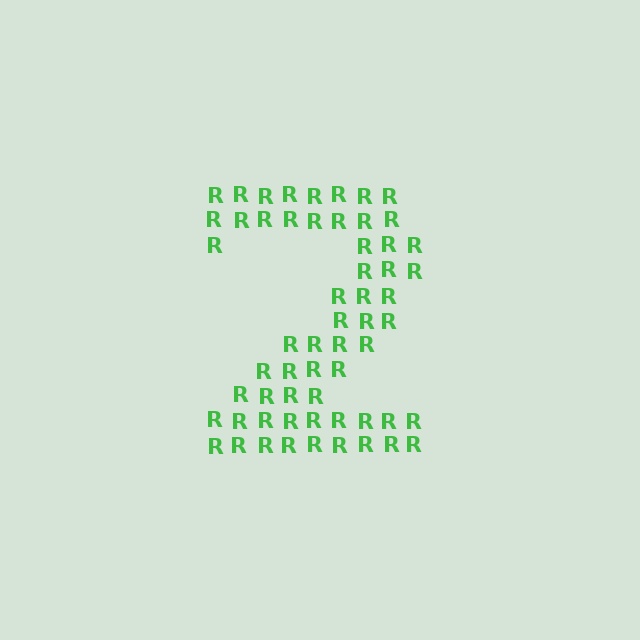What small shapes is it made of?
It is made of small letter R's.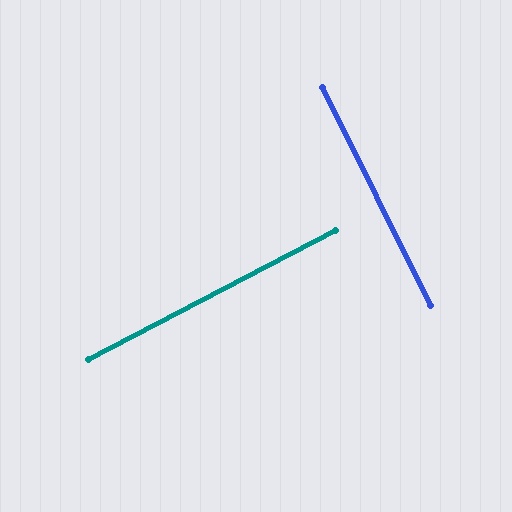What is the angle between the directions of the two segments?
Approximately 89 degrees.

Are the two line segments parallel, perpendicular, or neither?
Perpendicular — they meet at approximately 89°.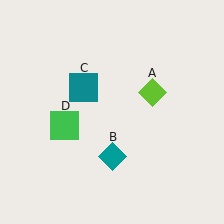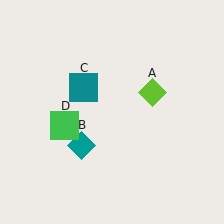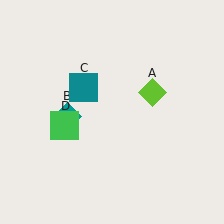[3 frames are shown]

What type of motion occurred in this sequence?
The teal diamond (object B) rotated clockwise around the center of the scene.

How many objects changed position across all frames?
1 object changed position: teal diamond (object B).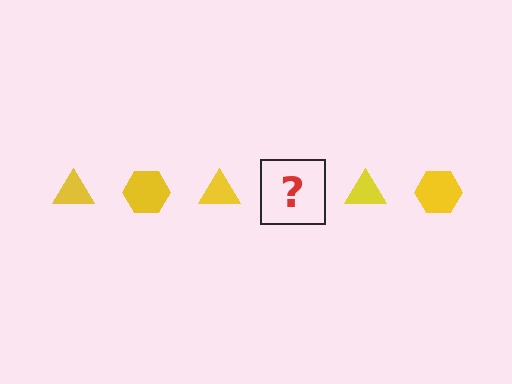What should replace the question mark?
The question mark should be replaced with a yellow hexagon.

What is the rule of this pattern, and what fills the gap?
The rule is that the pattern cycles through triangle, hexagon shapes in yellow. The gap should be filled with a yellow hexagon.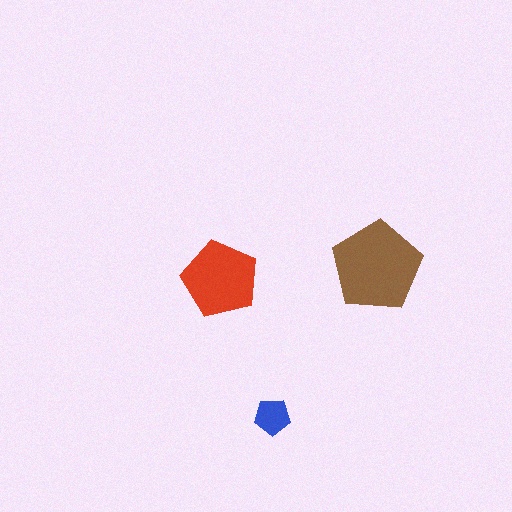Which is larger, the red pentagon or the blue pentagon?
The red one.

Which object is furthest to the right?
The brown pentagon is rightmost.